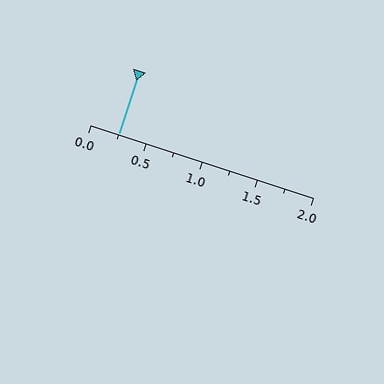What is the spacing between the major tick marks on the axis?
The major ticks are spaced 0.5 apart.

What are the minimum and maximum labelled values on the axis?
The axis runs from 0.0 to 2.0.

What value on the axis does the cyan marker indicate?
The marker indicates approximately 0.25.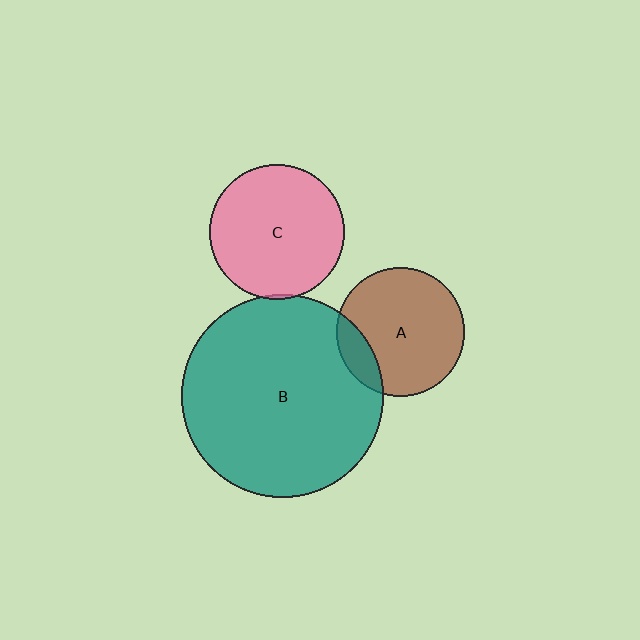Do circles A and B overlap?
Yes.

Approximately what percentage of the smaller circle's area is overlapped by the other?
Approximately 15%.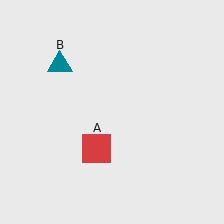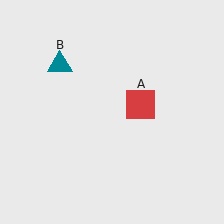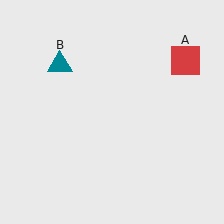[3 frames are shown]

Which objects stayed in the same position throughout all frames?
Teal triangle (object B) remained stationary.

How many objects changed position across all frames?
1 object changed position: red square (object A).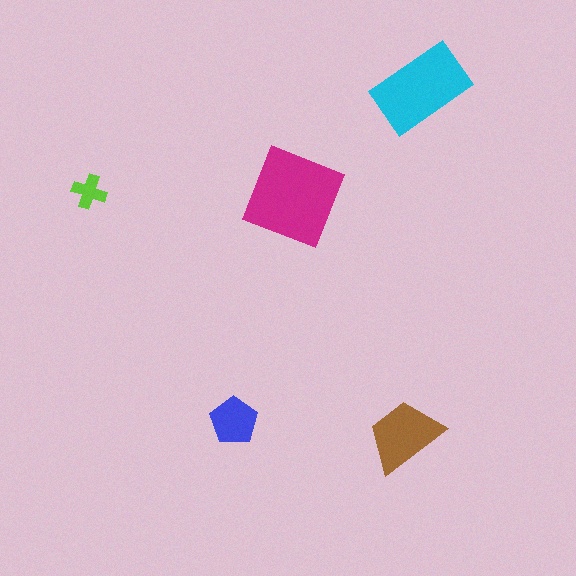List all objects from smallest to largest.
The lime cross, the blue pentagon, the brown trapezoid, the cyan rectangle, the magenta diamond.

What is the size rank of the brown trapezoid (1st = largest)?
3rd.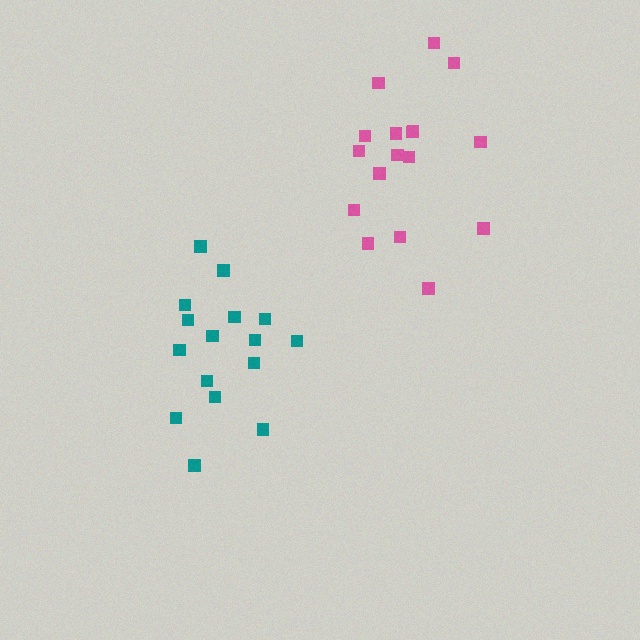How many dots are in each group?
Group 1: 17 dots, Group 2: 16 dots (33 total).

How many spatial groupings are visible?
There are 2 spatial groupings.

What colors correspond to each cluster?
The clusters are colored: pink, teal.